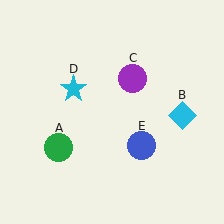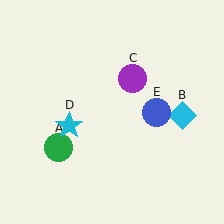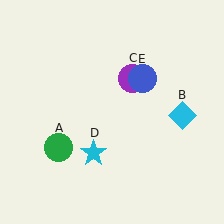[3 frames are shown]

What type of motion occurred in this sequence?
The cyan star (object D), blue circle (object E) rotated counterclockwise around the center of the scene.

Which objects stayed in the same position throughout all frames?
Green circle (object A) and cyan diamond (object B) and purple circle (object C) remained stationary.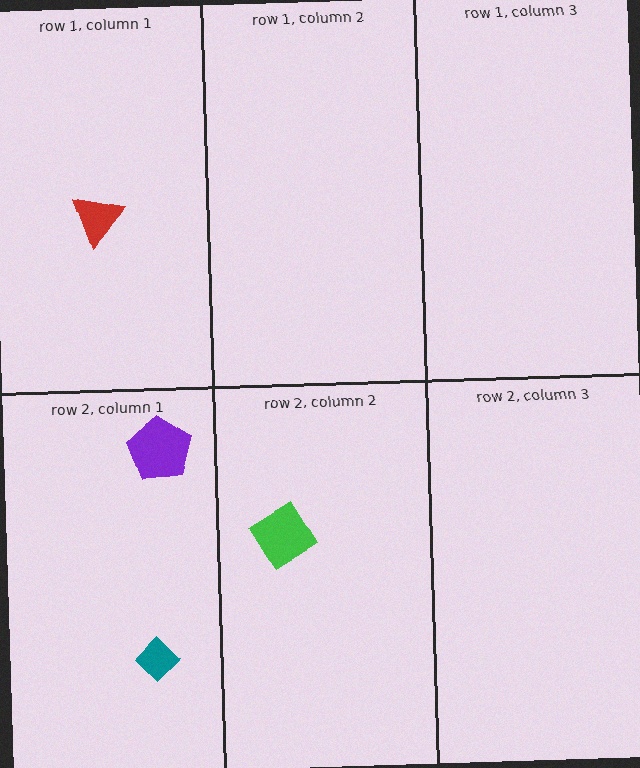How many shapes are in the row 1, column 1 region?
1.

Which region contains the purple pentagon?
The row 2, column 1 region.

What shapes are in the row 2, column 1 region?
The purple pentagon, the teal diamond.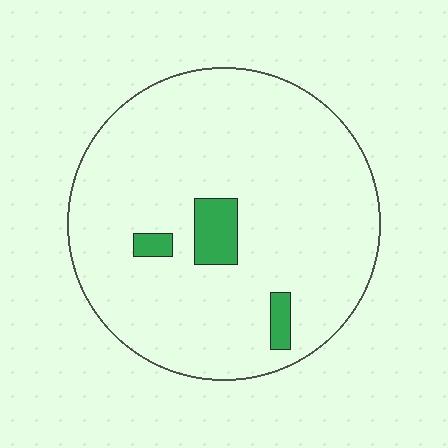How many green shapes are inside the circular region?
3.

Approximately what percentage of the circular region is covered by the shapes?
Approximately 5%.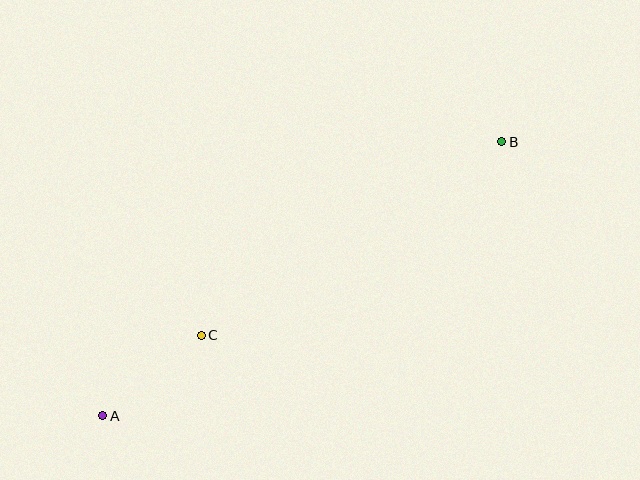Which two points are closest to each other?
Points A and C are closest to each other.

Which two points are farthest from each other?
Points A and B are farthest from each other.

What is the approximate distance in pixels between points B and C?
The distance between B and C is approximately 358 pixels.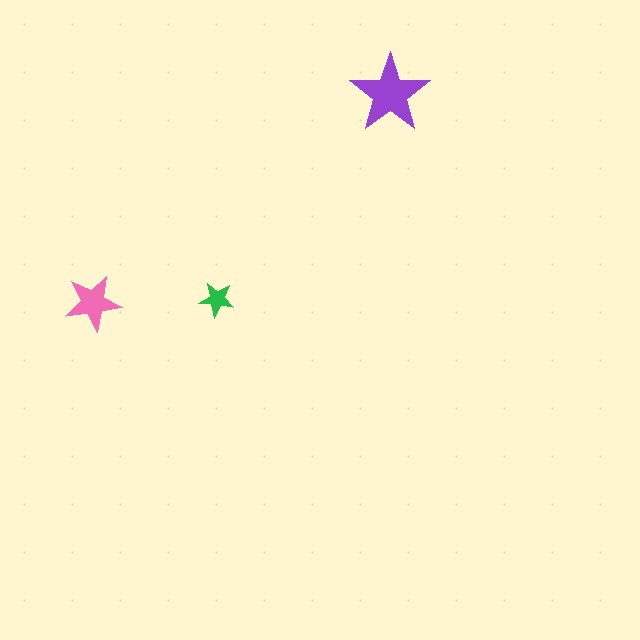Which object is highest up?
The purple star is topmost.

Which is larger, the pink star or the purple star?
The purple one.